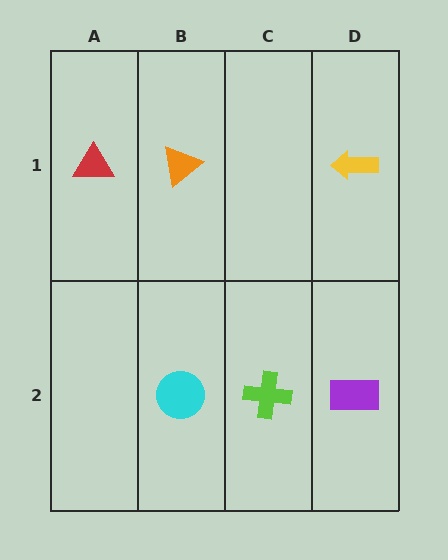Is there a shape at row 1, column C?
No, that cell is empty.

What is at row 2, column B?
A cyan circle.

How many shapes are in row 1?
3 shapes.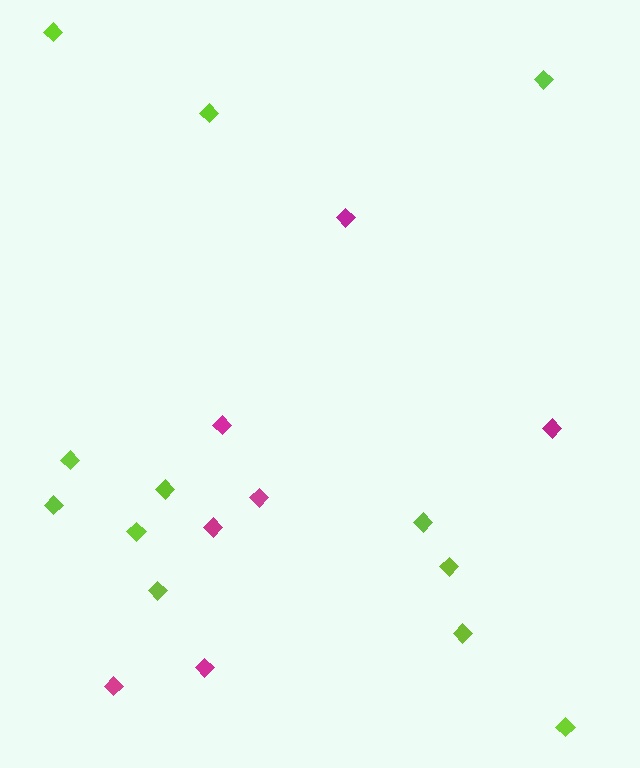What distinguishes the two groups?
There are 2 groups: one group of magenta diamonds (7) and one group of lime diamonds (12).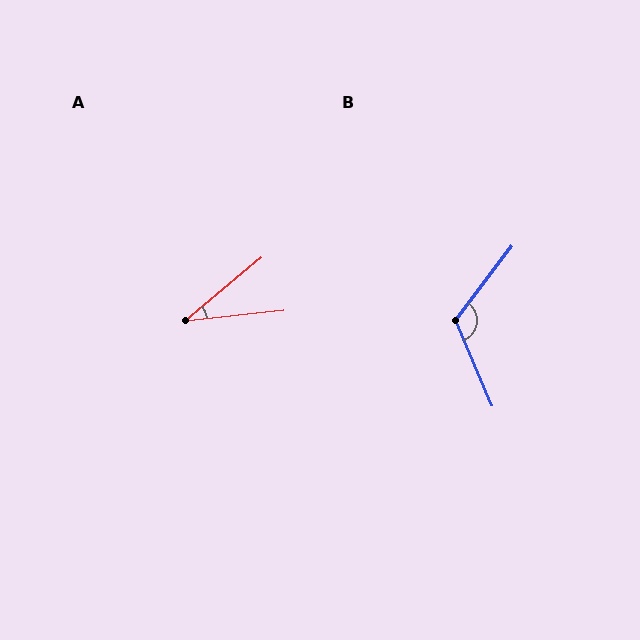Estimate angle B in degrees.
Approximately 120 degrees.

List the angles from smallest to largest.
A (33°), B (120°).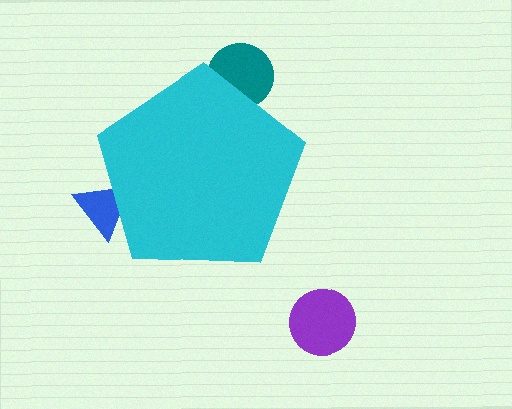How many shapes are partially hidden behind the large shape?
2 shapes are partially hidden.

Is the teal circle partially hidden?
Yes, the teal circle is partially hidden behind the cyan pentagon.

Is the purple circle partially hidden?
No, the purple circle is fully visible.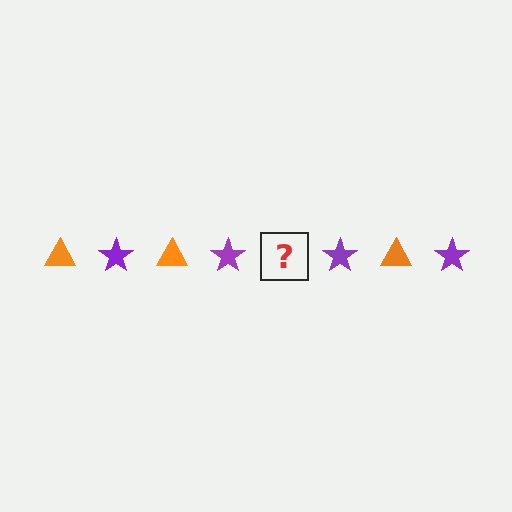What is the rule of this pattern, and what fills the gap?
The rule is that the pattern alternates between orange triangle and purple star. The gap should be filled with an orange triangle.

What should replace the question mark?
The question mark should be replaced with an orange triangle.